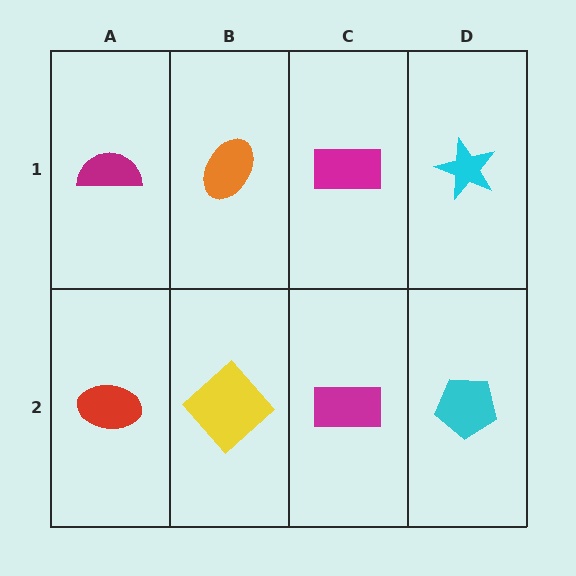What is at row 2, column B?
A yellow diamond.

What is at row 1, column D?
A cyan star.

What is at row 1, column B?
An orange ellipse.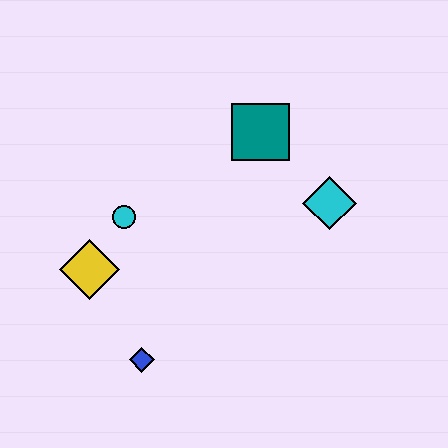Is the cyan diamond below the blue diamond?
No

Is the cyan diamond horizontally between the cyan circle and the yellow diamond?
No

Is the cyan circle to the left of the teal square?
Yes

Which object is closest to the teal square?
The cyan diamond is closest to the teal square.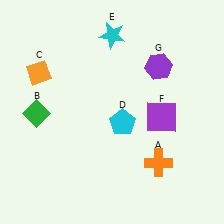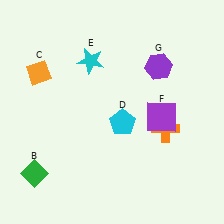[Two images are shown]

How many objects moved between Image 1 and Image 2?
3 objects moved between the two images.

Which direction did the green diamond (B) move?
The green diamond (B) moved down.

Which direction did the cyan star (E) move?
The cyan star (E) moved down.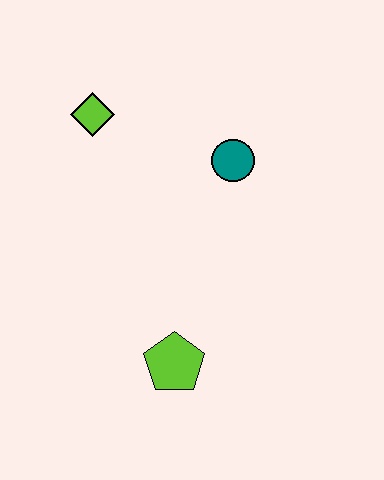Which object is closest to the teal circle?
The lime diamond is closest to the teal circle.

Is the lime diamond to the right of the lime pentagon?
No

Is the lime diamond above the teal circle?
Yes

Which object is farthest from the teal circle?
The lime pentagon is farthest from the teal circle.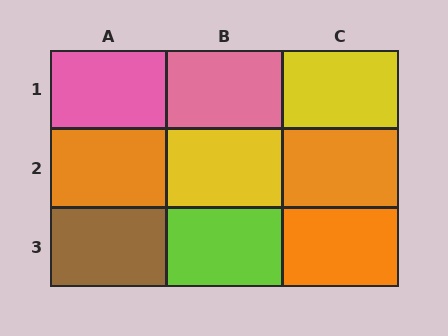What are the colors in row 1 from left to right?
Pink, pink, yellow.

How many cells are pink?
2 cells are pink.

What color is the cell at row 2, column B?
Yellow.